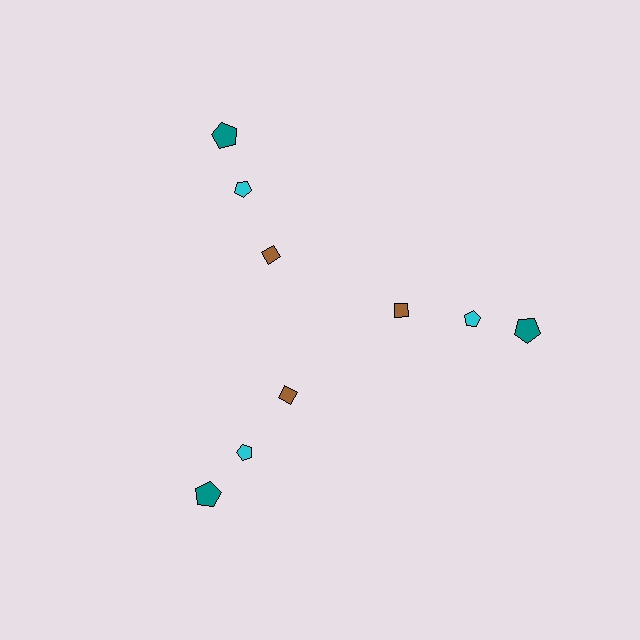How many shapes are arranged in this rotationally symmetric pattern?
There are 9 shapes, arranged in 3 groups of 3.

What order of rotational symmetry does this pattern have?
This pattern has 3-fold rotational symmetry.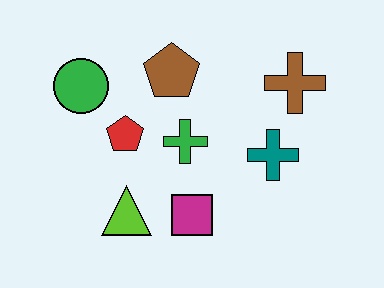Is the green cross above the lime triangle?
Yes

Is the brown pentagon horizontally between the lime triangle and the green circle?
No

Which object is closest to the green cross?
The red pentagon is closest to the green cross.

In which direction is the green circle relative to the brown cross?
The green circle is to the left of the brown cross.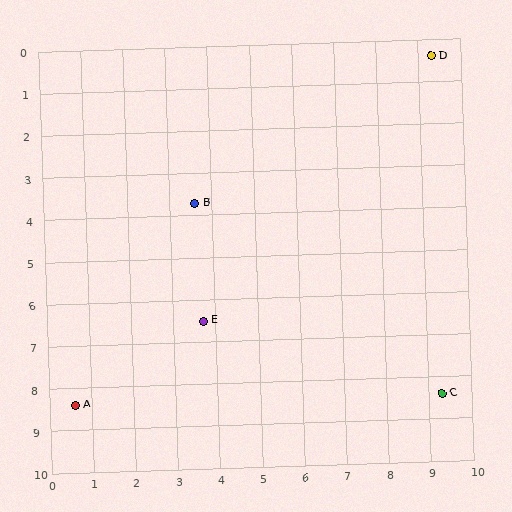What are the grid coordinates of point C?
Point C is at approximately (9.3, 8.4).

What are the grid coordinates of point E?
Point E is at approximately (3.7, 6.5).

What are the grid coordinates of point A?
Point A is at approximately (0.6, 8.4).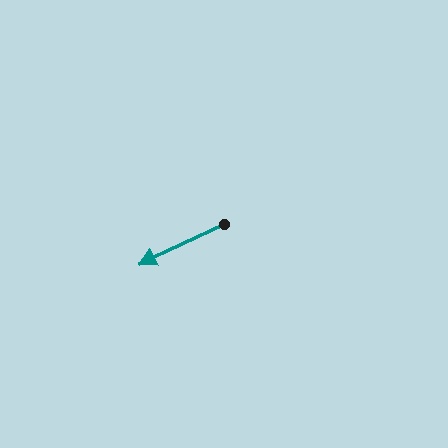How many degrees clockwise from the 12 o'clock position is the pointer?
Approximately 245 degrees.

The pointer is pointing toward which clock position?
Roughly 8 o'clock.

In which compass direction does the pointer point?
Southwest.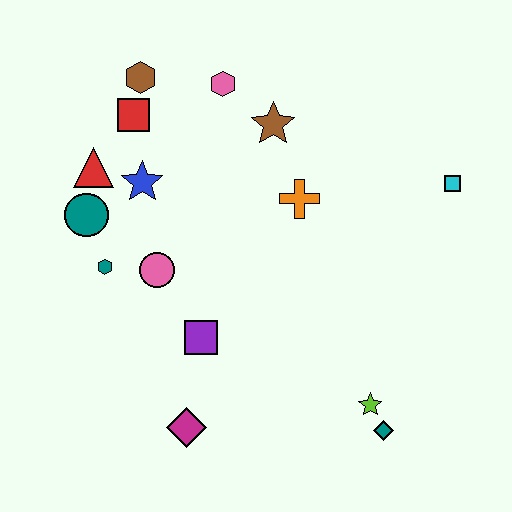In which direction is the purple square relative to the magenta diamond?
The purple square is above the magenta diamond.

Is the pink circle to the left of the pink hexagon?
Yes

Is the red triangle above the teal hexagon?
Yes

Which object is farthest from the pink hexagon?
The teal diamond is farthest from the pink hexagon.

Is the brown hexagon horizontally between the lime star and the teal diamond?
No